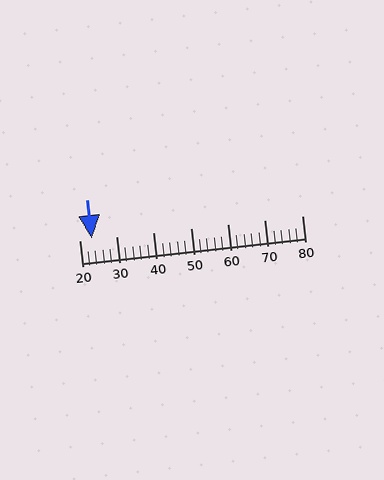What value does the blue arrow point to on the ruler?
The blue arrow points to approximately 23.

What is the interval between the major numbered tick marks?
The major tick marks are spaced 10 units apart.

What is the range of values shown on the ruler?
The ruler shows values from 20 to 80.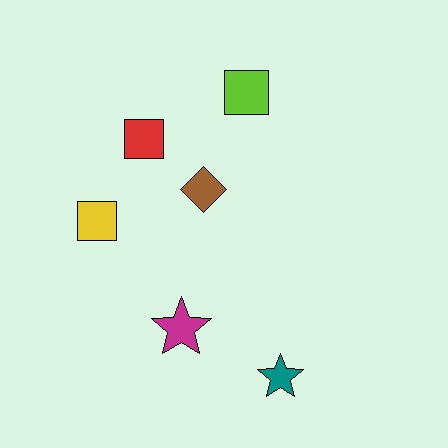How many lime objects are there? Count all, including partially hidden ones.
There is 1 lime object.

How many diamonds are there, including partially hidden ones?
There is 1 diamond.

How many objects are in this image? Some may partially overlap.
There are 6 objects.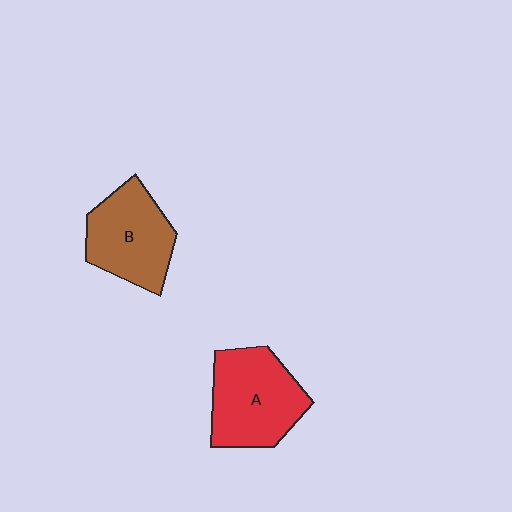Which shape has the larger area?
Shape A (red).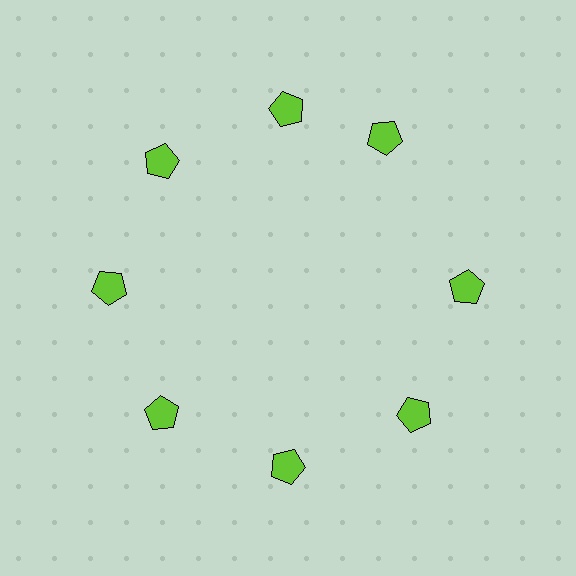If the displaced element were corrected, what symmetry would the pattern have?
It would have 8-fold rotational symmetry — the pattern would map onto itself every 45 degrees.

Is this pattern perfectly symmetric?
No. The 8 lime pentagons are arranged in a ring, but one element near the 2 o'clock position is rotated out of alignment along the ring, breaking the 8-fold rotational symmetry.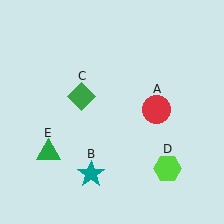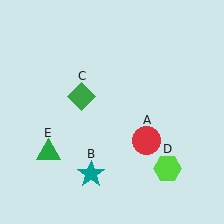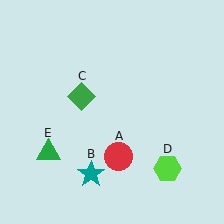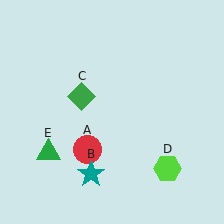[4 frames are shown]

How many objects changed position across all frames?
1 object changed position: red circle (object A).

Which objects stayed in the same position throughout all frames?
Teal star (object B) and green diamond (object C) and lime hexagon (object D) and green triangle (object E) remained stationary.